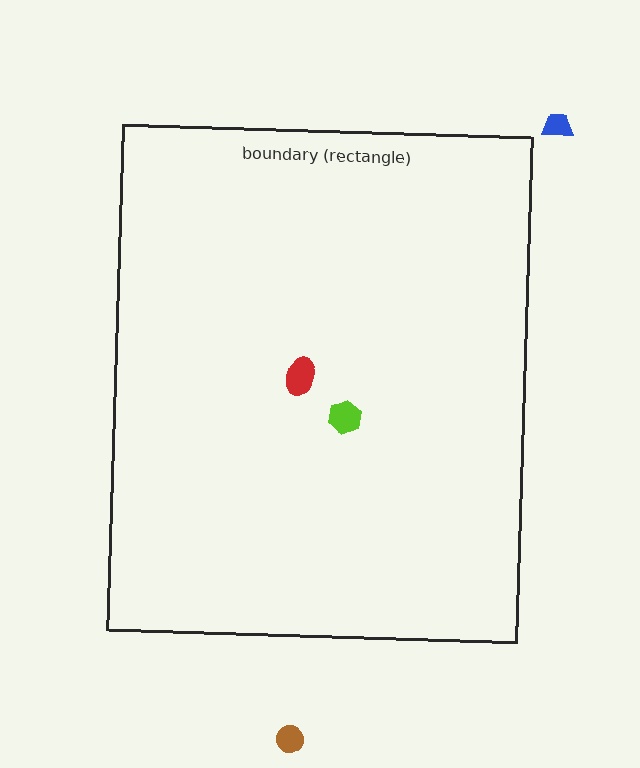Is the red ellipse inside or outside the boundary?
Inside.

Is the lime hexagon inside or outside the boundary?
Inside.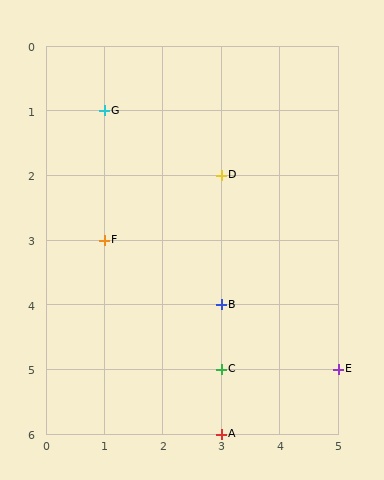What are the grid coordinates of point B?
Point B is at grid coordinates (3, 4).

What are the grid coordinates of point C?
Point C is at grid coordinates (3, 5).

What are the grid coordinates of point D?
Point D is at grid coordinates (3, 2).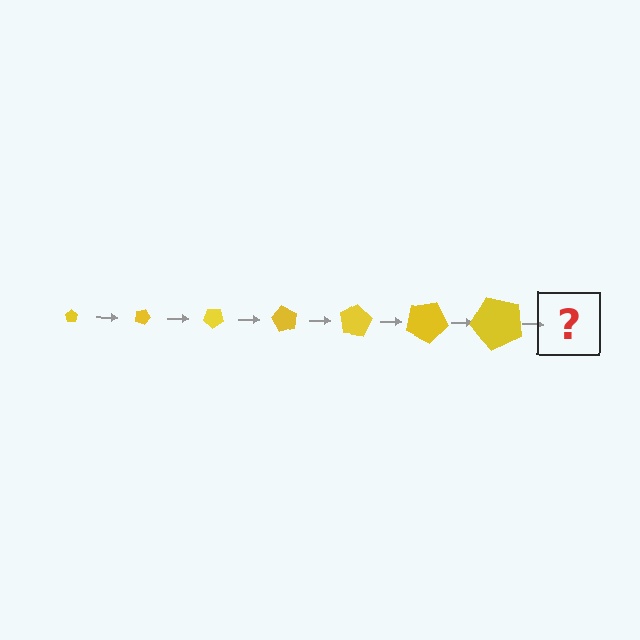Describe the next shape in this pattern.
It should be a pentagon, larger than the previous one and rotated 140 degrees from the start.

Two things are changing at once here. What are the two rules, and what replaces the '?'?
The two rules are that the pentagon grows larger each step and it rotates 20 degrees each step. The '?' should be a pentagon, larger than the previous one and rotated 140 degrees from the start.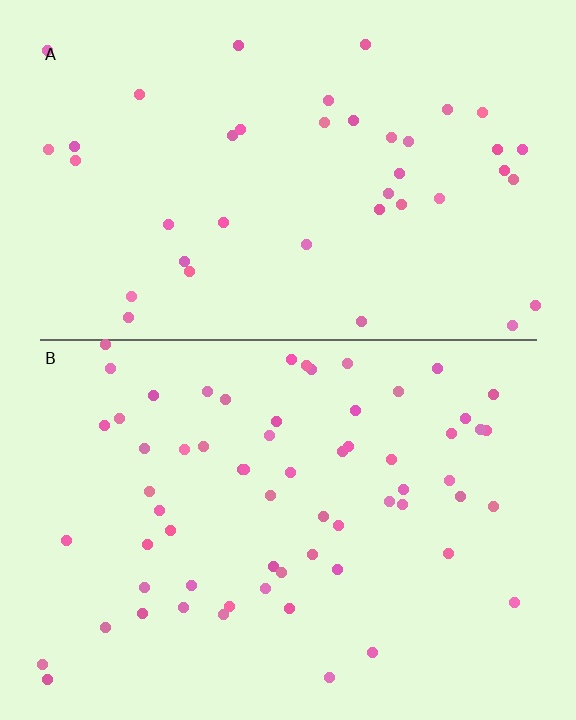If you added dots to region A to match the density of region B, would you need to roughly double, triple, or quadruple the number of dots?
Approximately double.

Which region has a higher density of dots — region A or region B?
B (the bottom).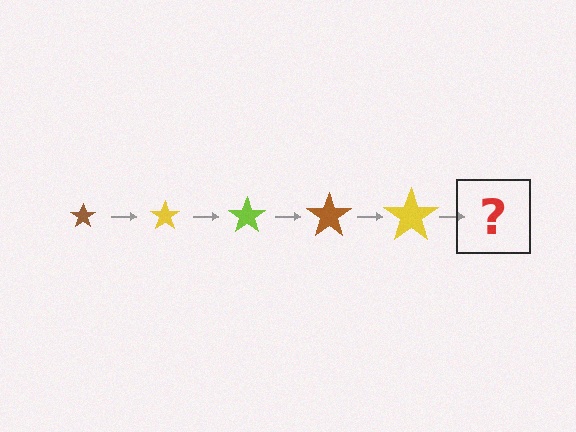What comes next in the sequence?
The next element should be a lime star, larger than the previous one.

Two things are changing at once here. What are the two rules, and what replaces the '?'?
The two rules are that the star grows larger each step and the color cycles through brown, yellow, and lime. The '?' should be a lime star, larger than the previous one.